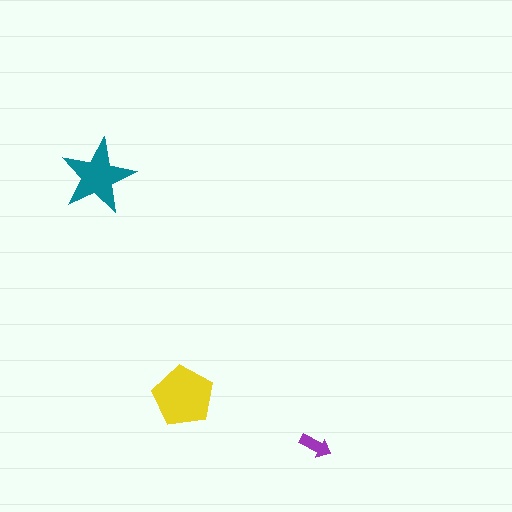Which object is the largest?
The yellow pentagon.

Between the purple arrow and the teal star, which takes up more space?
The teal star.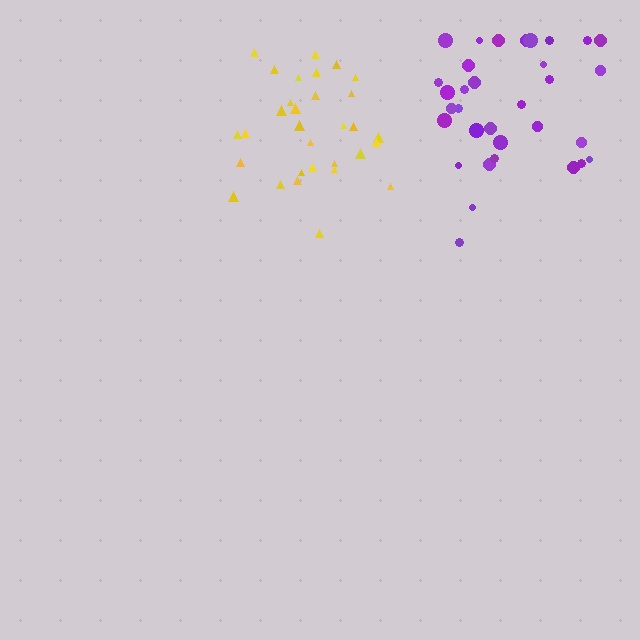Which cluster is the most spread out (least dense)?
Purple.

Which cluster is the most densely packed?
Yellow.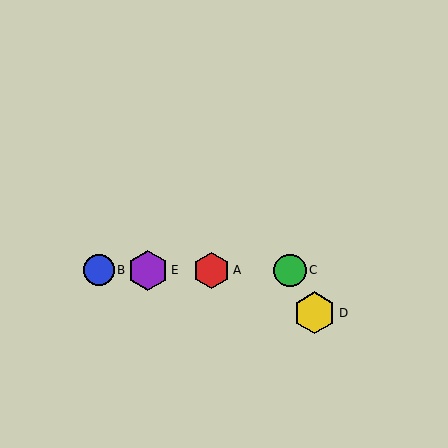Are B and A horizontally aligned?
Yes, both are at y≈270.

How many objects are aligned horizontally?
4 objects (A, B, C, E) are aligned horizontally.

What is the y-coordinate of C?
Object C is at y≈270.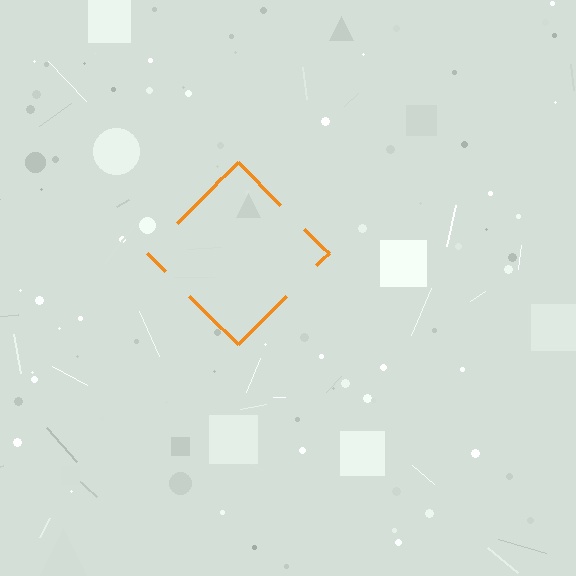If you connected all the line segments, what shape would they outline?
They would outline a diamond.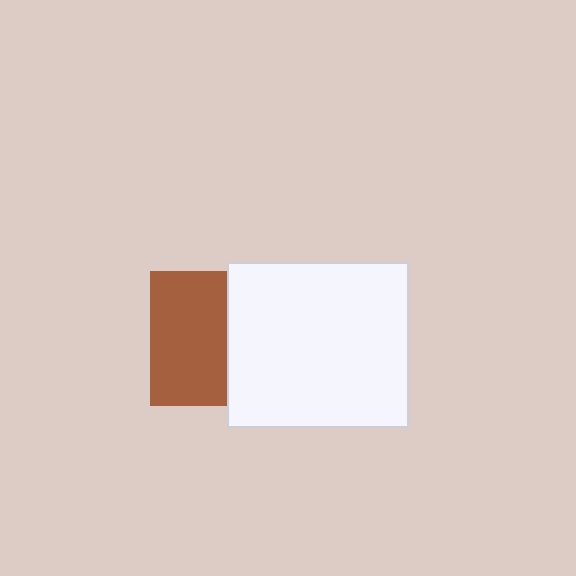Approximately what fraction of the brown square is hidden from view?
Roughly 43% of the brown square is hidden behind the white rectangle.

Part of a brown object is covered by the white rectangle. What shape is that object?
It is a square.